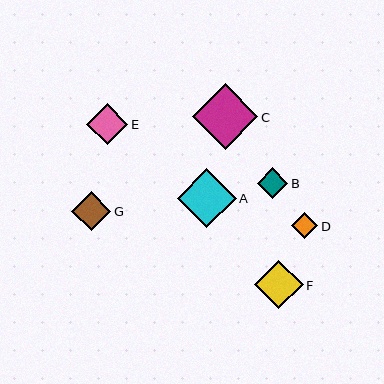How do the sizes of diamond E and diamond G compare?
Diamond E and diamond G are approximately the same size.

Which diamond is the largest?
Diamond C is the largest with a size of approximately 65 pixels.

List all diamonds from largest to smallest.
From largest to smallest: C, A, F, E, G, B, D.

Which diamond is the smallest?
Diamond D is the smallest with a size of approximately 27 pixels.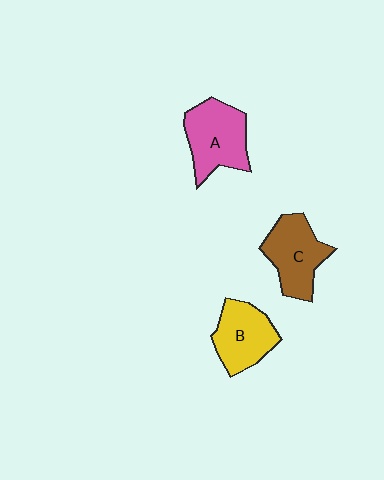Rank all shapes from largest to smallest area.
From largest to smallest: A (pink), C (brown), B (yellow).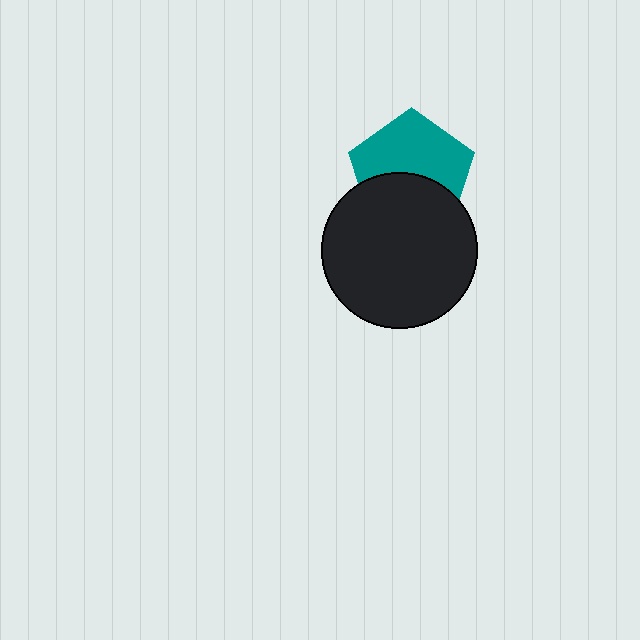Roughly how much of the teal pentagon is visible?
About half of it is visible (roughly 57%).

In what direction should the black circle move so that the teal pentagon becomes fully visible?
The black circle should move down. That is the shortest direction to clear the overlap and leave the teal pentagon fully visible.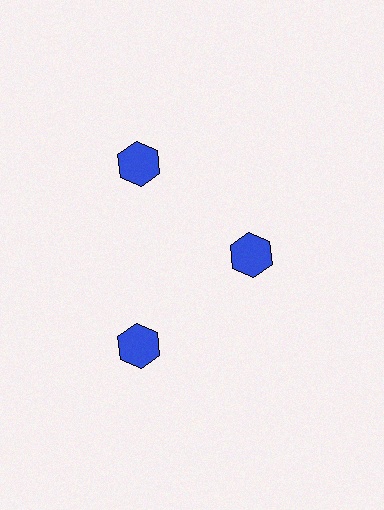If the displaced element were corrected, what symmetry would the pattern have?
It would have 3-fold rotational symmetry — the pattern would map onto itself every 120 degrees.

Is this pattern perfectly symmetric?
No. The 3 blue hexagons are arranged in a ring, but one element near the 3 o'clock position is pulled inward toward the center, breaking the 3-fold rotational symmetry.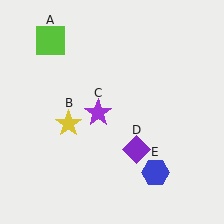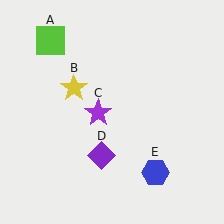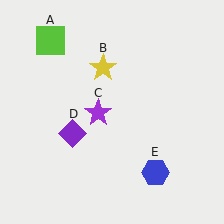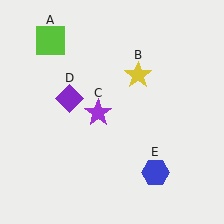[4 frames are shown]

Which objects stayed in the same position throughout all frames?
Lime square (object A) and purple star (object C) and blue hexagon (object E) remained stationary.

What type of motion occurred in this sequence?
The yellow star (object B), purple diamond (object D) rotated clockwise around the center of the scene.